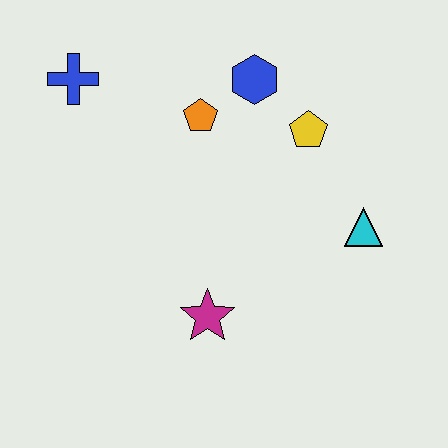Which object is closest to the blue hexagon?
The orange pentagon is closest to the blue hexagon.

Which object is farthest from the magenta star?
The blue cross is farthest from the magenta star.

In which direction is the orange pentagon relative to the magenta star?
The orange pentagon is above the magenta star.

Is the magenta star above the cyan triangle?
No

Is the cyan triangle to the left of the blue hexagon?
No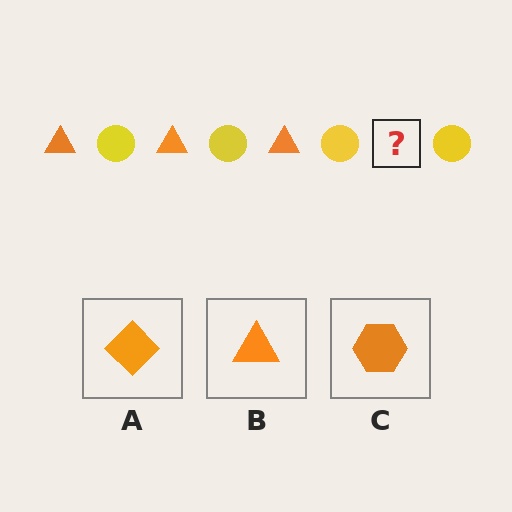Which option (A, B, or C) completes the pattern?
B.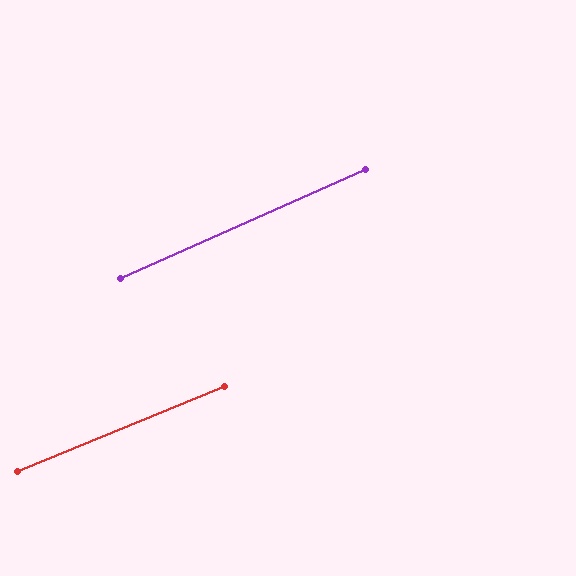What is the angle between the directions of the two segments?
Approximately 2 degrees.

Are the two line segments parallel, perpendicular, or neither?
Parallel — their directions differ by only 1.7°.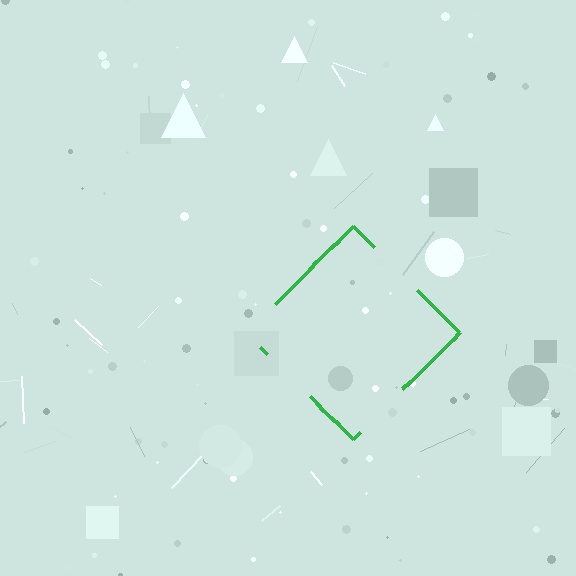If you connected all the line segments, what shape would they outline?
They would outline a diamond.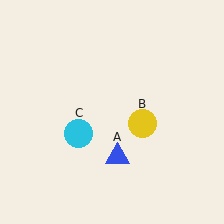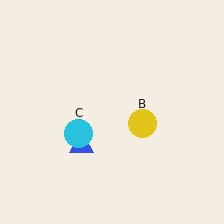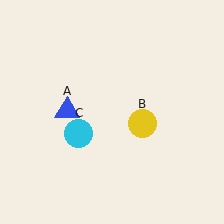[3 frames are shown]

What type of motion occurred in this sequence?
The blue triangle (object A) rotated clockwise around the center of the scene.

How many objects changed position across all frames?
1 object changed position: blue triangle (object A).